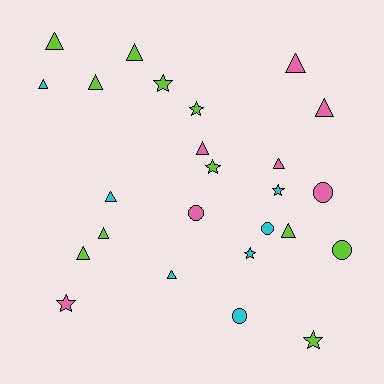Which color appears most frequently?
Lime, with 11 objects.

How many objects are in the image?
There are 25 objects.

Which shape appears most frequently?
Triangle, with 13 objects.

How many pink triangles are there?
There are 4 pink triangles.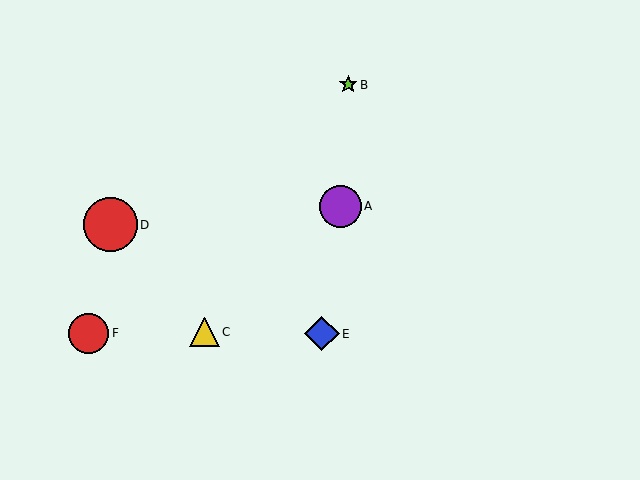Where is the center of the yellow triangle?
The center of the yellow triangle is at (205, 332).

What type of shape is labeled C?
Shape C is a yellow triangle.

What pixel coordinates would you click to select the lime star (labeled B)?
Click at (348, 85) to select the lime star B.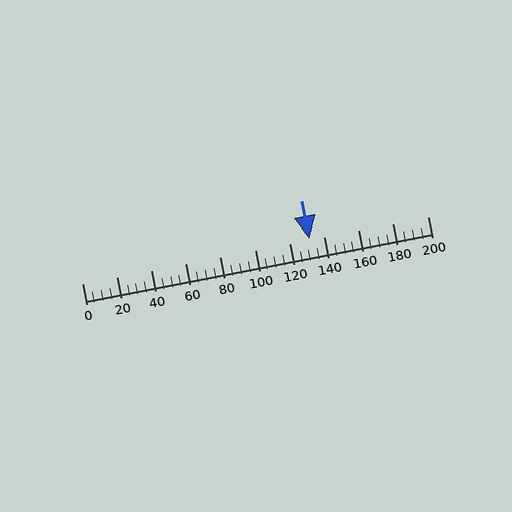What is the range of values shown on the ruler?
The ruler shows values from 0 to 200.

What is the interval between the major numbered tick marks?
The major tick marks are spaced 20 units apart.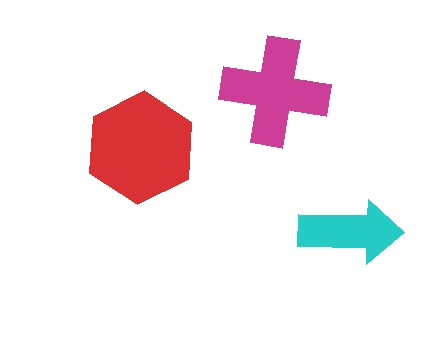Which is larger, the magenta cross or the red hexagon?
The red hexagon.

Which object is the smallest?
The cyan arrow.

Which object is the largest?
The red hexagon.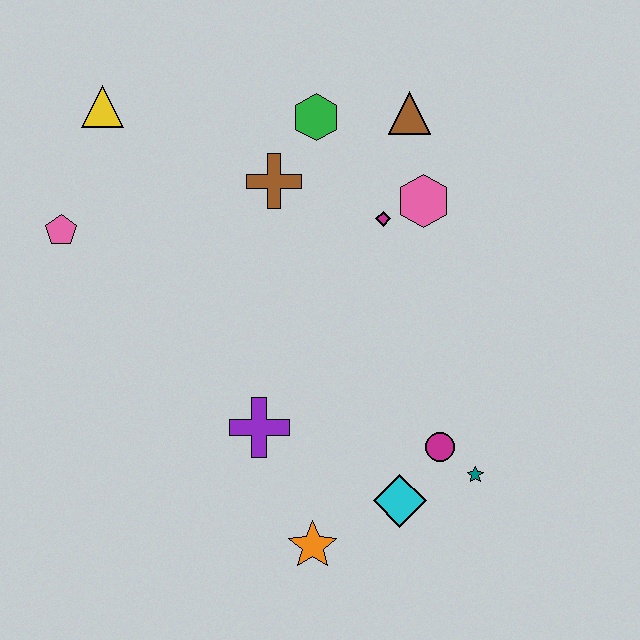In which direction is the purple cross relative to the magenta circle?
The purple cross is to the left of the magenta circle.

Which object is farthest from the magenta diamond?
The orange star is farthest from the magenta diamond.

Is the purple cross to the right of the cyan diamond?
No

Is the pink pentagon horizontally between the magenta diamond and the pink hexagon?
No